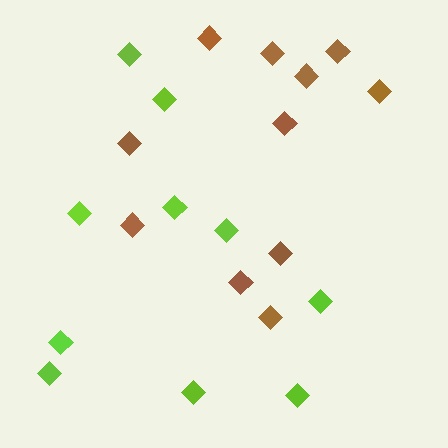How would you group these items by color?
There are 2 groups: one group of brown diamonds (11) and one group of lime diamonds (10).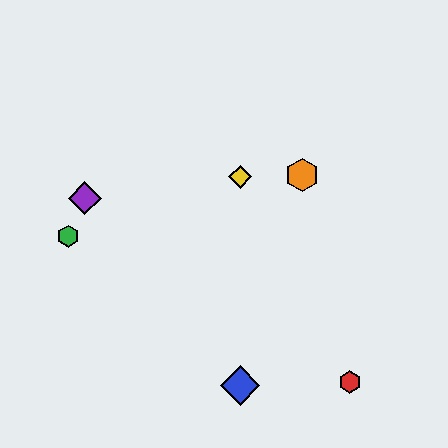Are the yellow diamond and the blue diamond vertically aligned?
Yes, both are at x≈240.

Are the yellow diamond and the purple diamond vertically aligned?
No, the yellow diamond is at x≈240 and the purple diamond is at x≈85.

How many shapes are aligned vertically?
2 shapes (the blue diamond, the yellow diamond) are aligned vertically.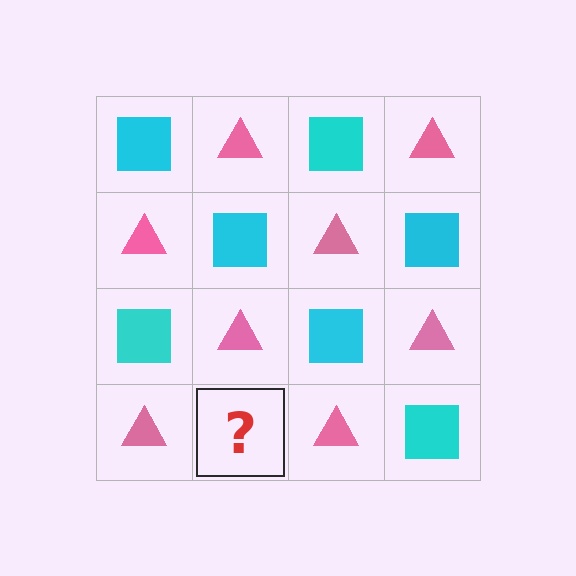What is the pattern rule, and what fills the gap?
The rule is that it alternates cyan square and pink triangle in a checkerboard pattern. The gap should be filled with a cyan square.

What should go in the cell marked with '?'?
The missing cell should contain a cyan square.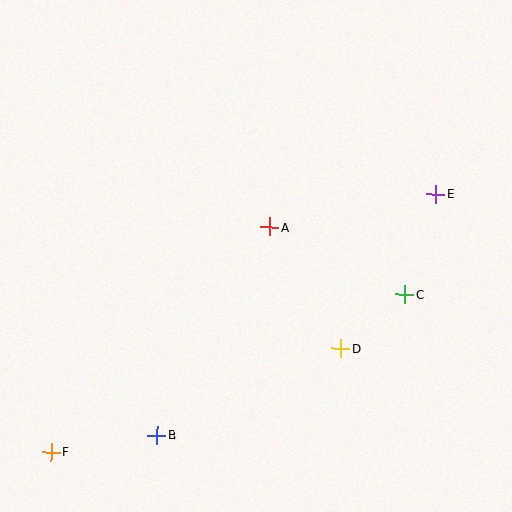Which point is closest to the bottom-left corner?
Point F is closest to the bottom-left corner.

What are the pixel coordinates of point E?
Point E is at (436, 194).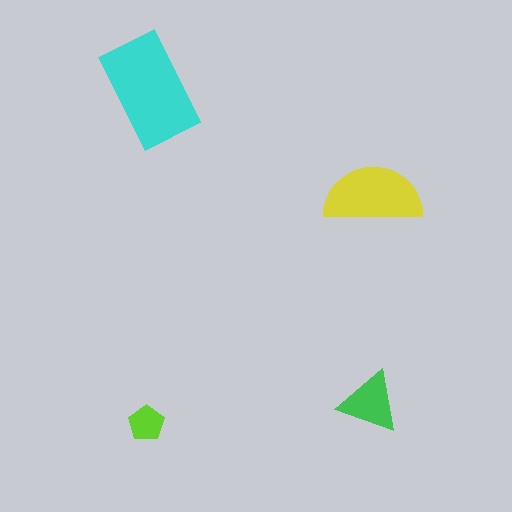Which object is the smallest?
The lime pentagon.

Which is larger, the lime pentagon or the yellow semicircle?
The yellow semicircle.